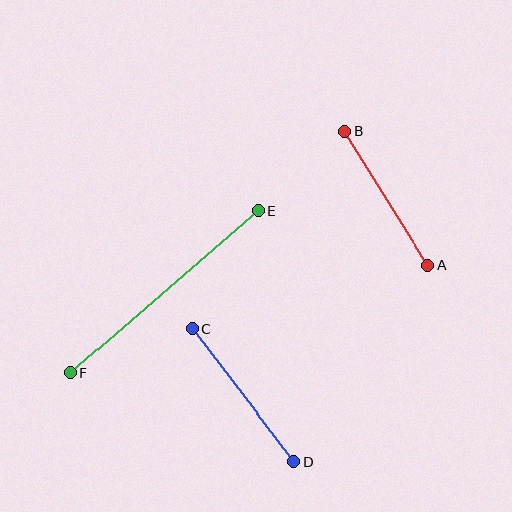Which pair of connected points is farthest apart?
Points E and F are farthest apart.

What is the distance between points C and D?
The distance is approximately 168 pixels.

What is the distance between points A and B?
The distance is approximately 156 pixels.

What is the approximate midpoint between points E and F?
The midpoint is at approximately (164, 292) pixels.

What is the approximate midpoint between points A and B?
The midpoint is at approximately (387, 198) pixels.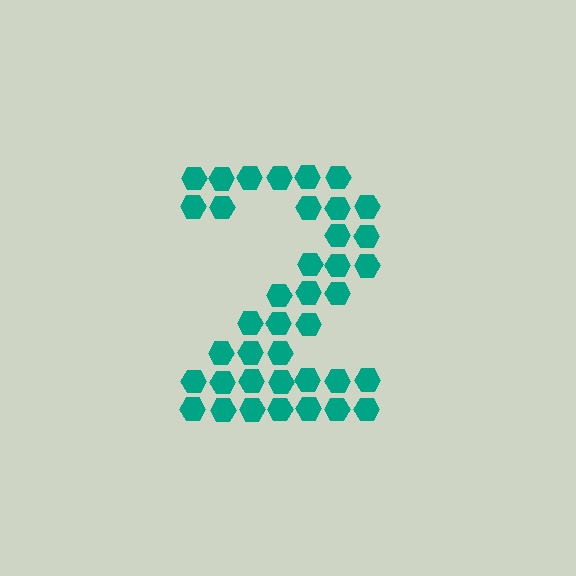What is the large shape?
The large shape is the digit 2.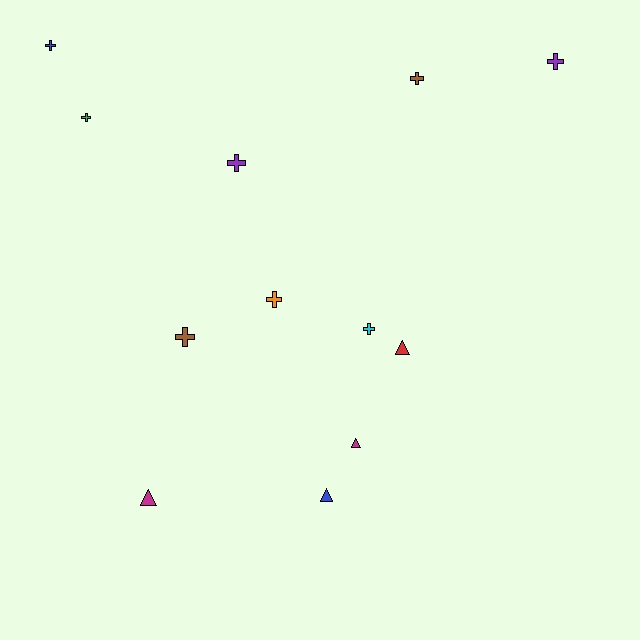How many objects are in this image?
There are 12 objects.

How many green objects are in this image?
There is 1 green object.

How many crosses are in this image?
There are 8 crosses.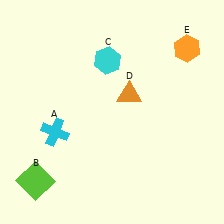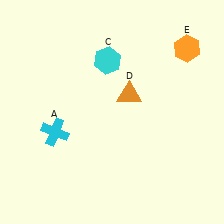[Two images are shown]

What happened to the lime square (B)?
The lime square (B) was removed in Image 2. It was in the bottom-left area of Image 1.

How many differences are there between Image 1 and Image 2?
There is 1 difference between the two images.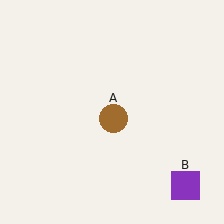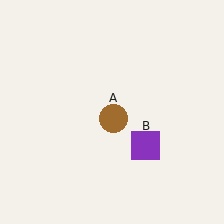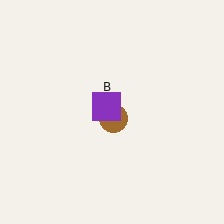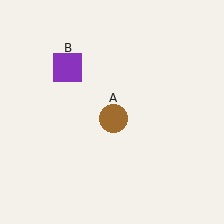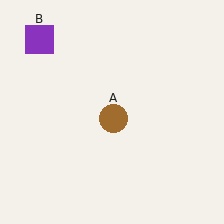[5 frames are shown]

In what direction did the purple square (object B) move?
The purple square (object B) moved up and to the left.